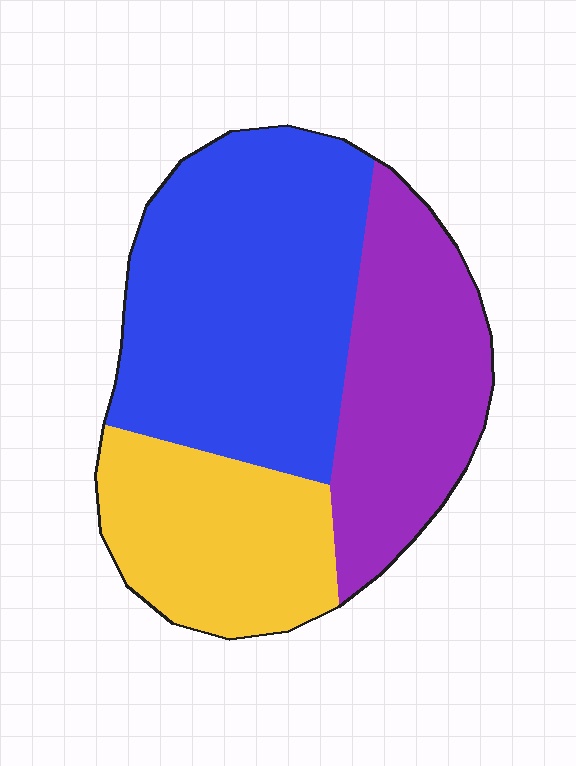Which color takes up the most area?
Blue, at roughly 45%.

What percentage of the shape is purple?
Purple takes up about one third (1/3) of the shape.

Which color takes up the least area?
Yellow, at roughly 25%.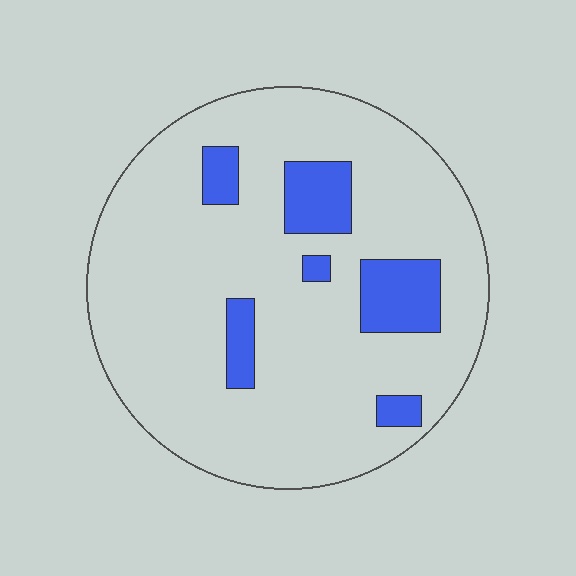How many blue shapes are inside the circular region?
6.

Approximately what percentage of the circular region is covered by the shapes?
Approximately 15%.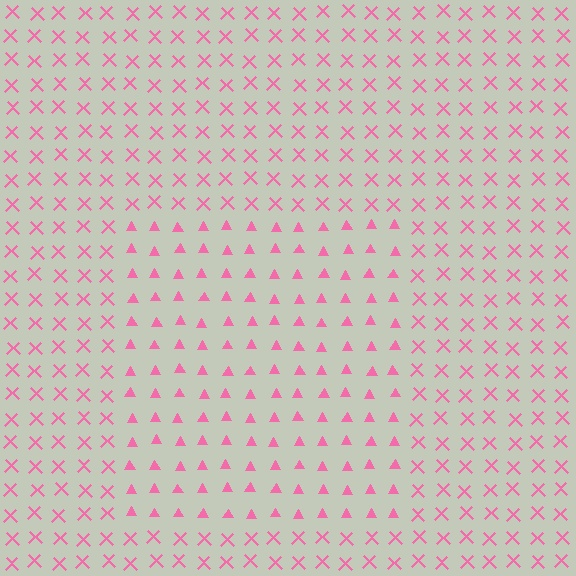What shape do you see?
I see a rectangle.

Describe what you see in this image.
The image is filled with small pink elements arranged in a uniform grid. A rectangle-shaped region contains triangles, while the surrounding area contains X marks. The boundary is defined purely by the change in element shape.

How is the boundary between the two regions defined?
The boundary is defined by a change in element shape: triangles inside vs. X marks outside. All elements share the same color and spacing.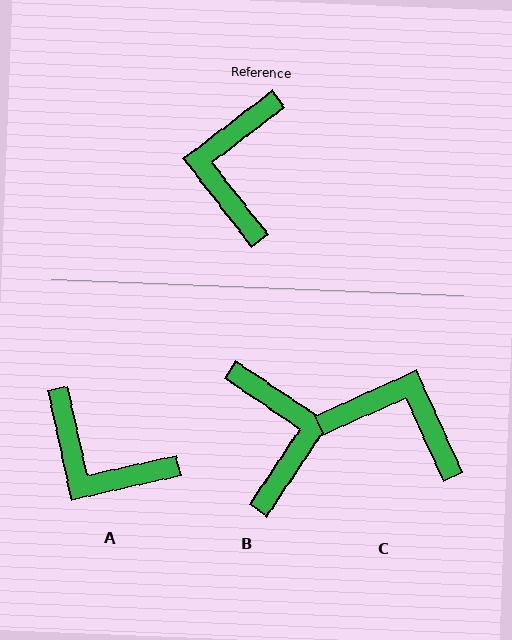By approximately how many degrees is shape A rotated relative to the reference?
Approximately 65 degrees counter-clockwise.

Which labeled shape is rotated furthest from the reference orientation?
B, about 161 degrees away.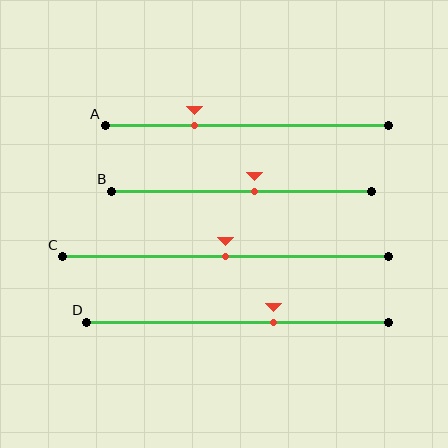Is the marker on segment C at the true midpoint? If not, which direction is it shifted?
Yes, the marker on segment C is at the true midpoint.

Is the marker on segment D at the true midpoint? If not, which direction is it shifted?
No, the marker on segment D is shifted to the right by about 12% of the segment length.